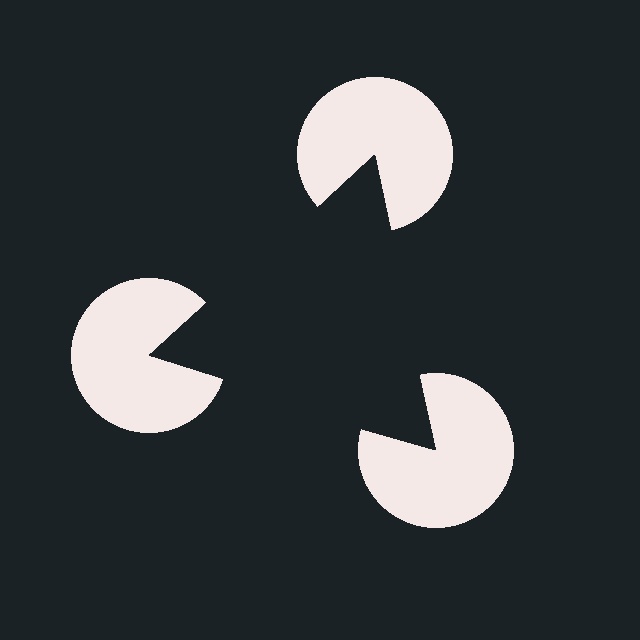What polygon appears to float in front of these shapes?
An illusory triangle — its edges are inferred from the aligned wedge cuts in the pac-man discs, not physically drawn.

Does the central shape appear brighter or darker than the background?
It typically appears slightly darker than the background, even though no actual brightness change is drawn.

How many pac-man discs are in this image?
There are 3 — one at each vertex of the illusory triangle.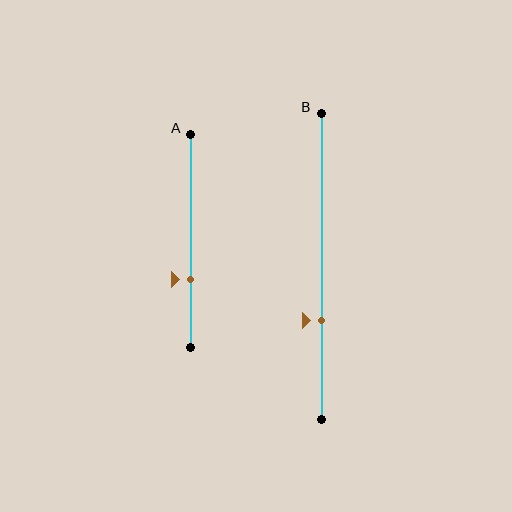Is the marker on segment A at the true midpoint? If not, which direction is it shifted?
No, the marker on segment A is shifted downward by about 18% of the segment length.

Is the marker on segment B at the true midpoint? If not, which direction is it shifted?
No, the marker on segment B is shifted downward by about 18% of the segment length.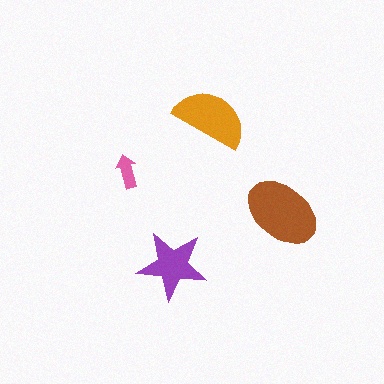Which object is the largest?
The brown ellipse.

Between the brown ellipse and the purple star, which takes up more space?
The brown ellipse.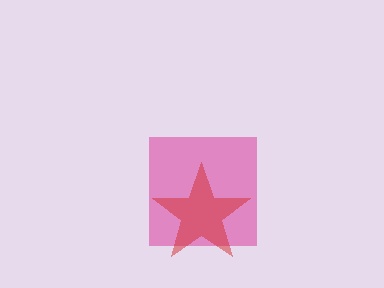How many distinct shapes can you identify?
There are 2 distinct shapes: a pink square, a red star.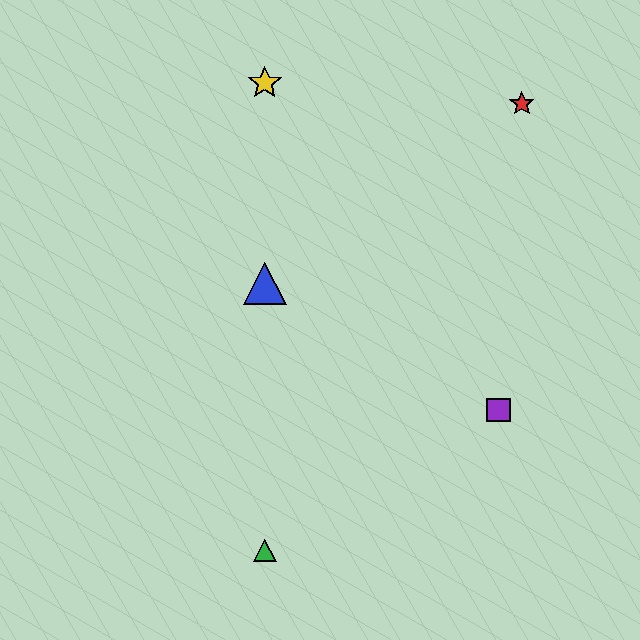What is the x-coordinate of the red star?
The red star is at x≈522.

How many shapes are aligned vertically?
3 shapes (the blue triangle, the green triangle, the yellow star) are aligned vertically.